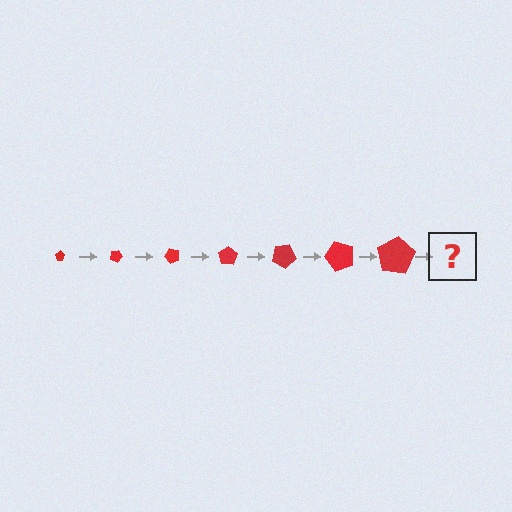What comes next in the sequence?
The next element should be a pentagon, larger than the previous one and rotated 175 degrees from the start.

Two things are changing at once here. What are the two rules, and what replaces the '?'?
The two rules are that the pentagon grows larger each step and it rotates 25 degrees each step. The '?' should be a pentagon, larger than the previous one and rotated 175 degrees from the start.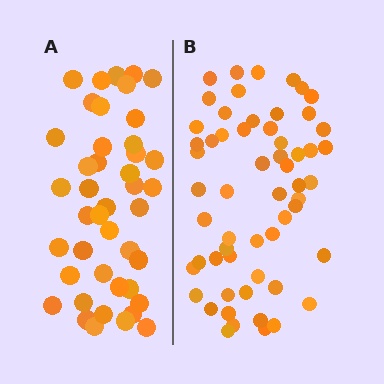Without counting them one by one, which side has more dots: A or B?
Region B (the right region) has more dots.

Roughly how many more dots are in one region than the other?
Region B has approximately 15 more dots than region A.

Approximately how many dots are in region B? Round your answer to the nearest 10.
About 60 dots. (The exact count is 58, which rounds to 60.)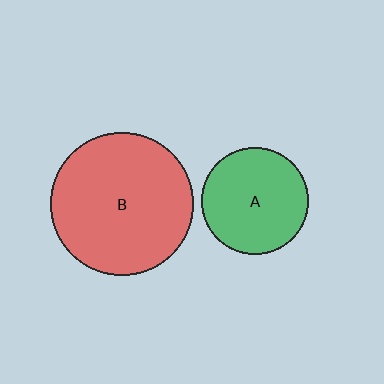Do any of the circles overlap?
No, none of the circles overlap.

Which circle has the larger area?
Circle B (red).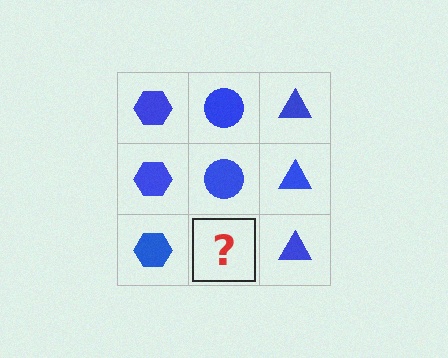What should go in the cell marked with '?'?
The missing cell should contain a blue circle.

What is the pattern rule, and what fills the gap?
The rule is that each column has a consistent shape. The gap should be filled with a blue circle.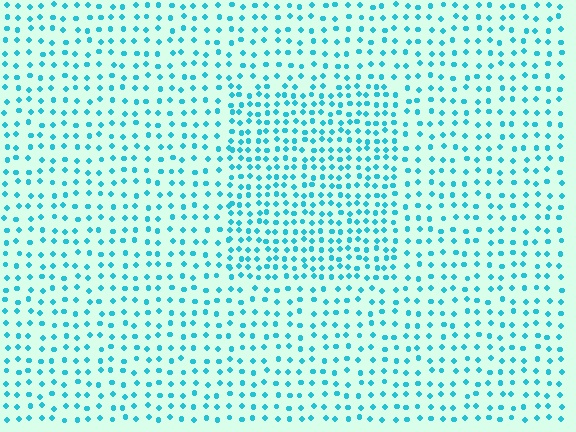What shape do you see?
I see a rectangle.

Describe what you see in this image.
The image contains small cyan elements arranged at two different densities. A rectangle-shaped region is visible where the elements are more densely packed than the surrounding area.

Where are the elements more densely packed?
The elements are more densely packed inside the rectangle boundary.